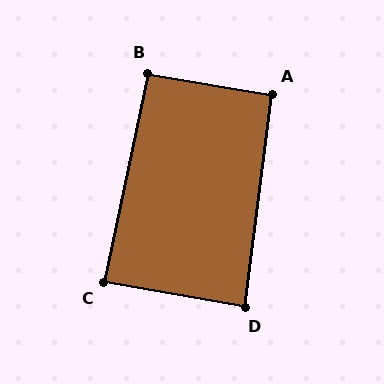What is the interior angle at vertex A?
Approximately 92 degrees (approximately right).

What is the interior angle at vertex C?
Approximately 88 degrees (approximately right).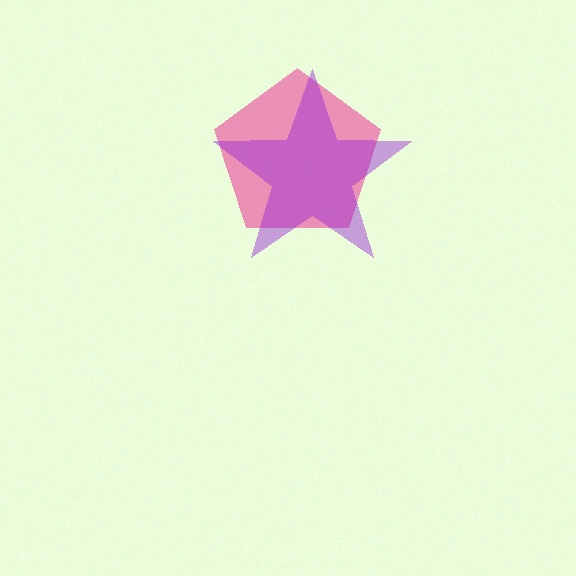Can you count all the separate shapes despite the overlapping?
Yes, there are 2 separate shapes.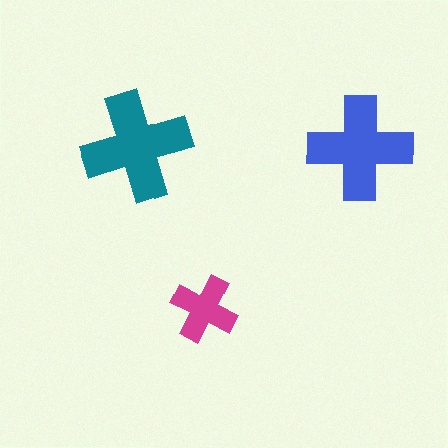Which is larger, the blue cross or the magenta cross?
The blue one.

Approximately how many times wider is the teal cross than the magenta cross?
About 1.5 times wider.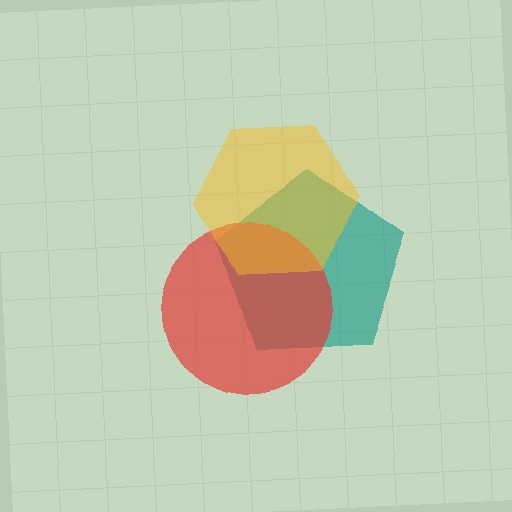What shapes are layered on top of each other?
The layered shapes are: a teal pentagon, a red circle, a yellow hexagon.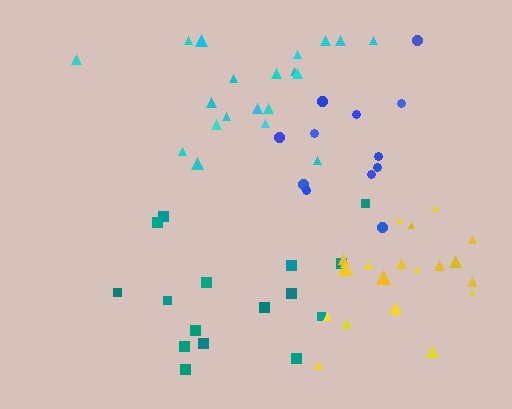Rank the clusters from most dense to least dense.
yellow, blue, teal, cyan.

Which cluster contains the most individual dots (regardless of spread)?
Cyan (20).